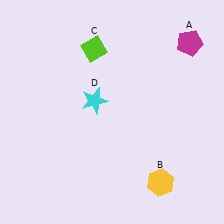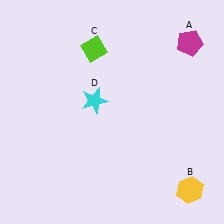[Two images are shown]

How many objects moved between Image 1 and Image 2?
1 object moved between the two images.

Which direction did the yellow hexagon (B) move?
The yellow hexagon (B) moved right.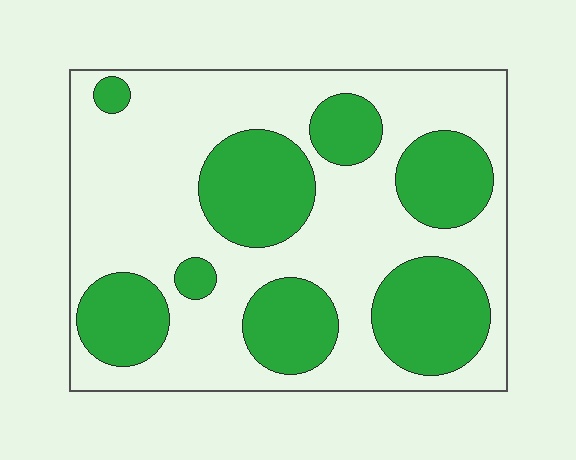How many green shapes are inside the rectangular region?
8.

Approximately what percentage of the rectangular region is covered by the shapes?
Approximately 35%.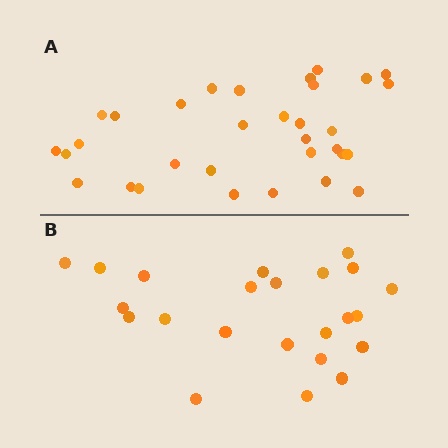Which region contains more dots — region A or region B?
Region A (the top region) has more dots.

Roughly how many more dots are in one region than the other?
Region A has roughly 8 or so more dots than region B.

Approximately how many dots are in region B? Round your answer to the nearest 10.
About 20 dots. (The exact count is 23, which rounds to 20.)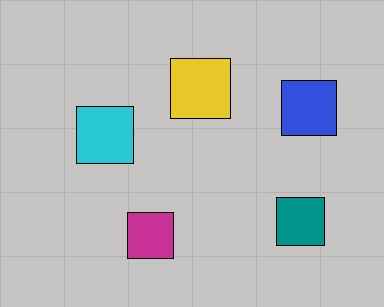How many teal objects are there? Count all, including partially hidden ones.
There is 1 teal object.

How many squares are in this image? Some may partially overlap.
There are 5 squares.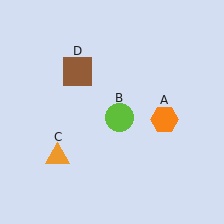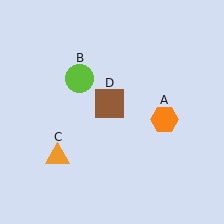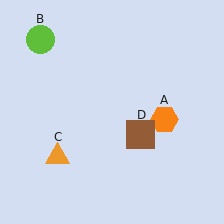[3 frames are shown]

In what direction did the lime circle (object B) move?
The lime circle (object B) moved up and to the left.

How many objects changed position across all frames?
2 objects changed position: lime circle (object B), brown square (object D).